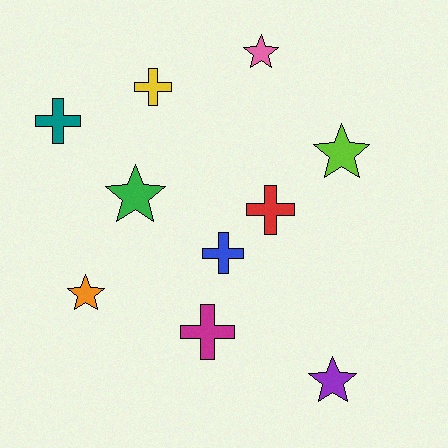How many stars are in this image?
There are 5 stars.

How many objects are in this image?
There are 10 objects.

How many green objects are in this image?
There is 1 green object.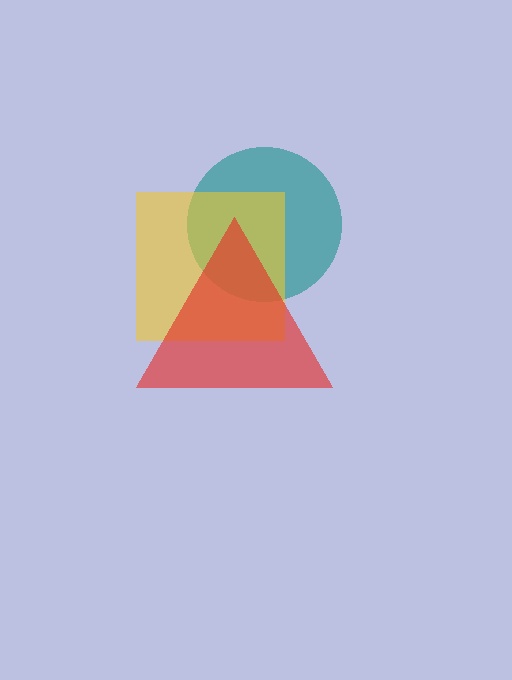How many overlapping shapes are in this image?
There are 3 overlapping shapes in the image.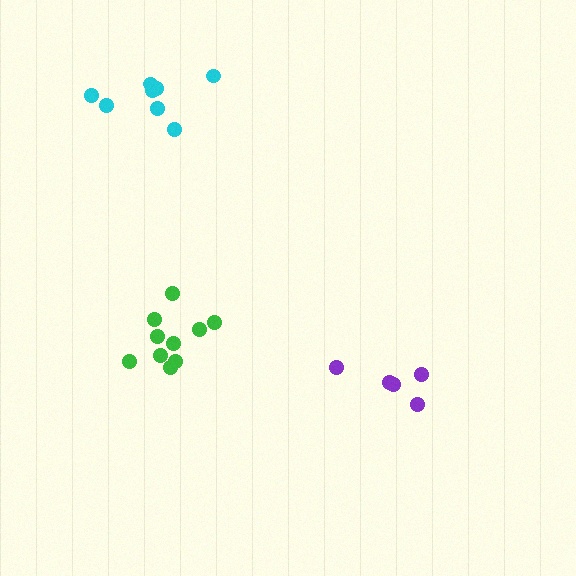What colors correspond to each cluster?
The clusters are colored: green, purple, cyan.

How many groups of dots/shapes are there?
There are 3 groups.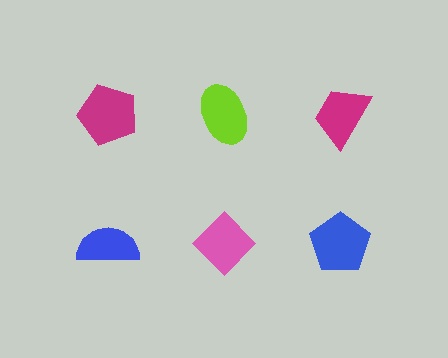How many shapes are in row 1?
3 shapes.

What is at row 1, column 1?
A magenta pentagon.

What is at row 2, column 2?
A pink diamond.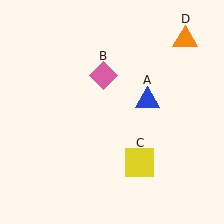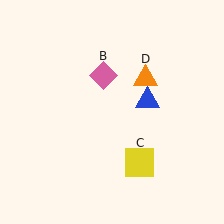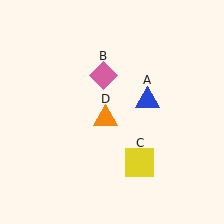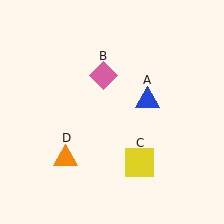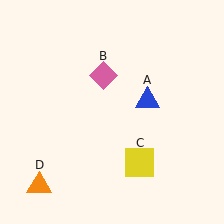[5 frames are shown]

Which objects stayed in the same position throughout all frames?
Blue triangle (object A) and pink diamond (object B) and yellow square (object C) remained stationary.